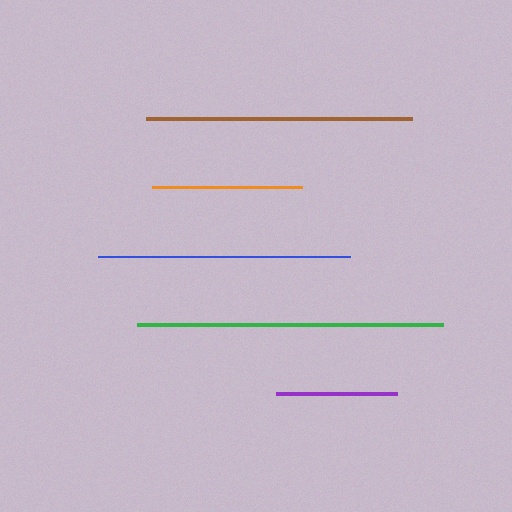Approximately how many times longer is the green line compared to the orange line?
The green line is approximately 2.0 times the length of the orange line.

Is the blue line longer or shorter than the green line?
The green line is longer than the blue line.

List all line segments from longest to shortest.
From longest to shortest: green, brown, blue, orange, purple.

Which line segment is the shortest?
The purple line is the shortest at approximately 121 pixels.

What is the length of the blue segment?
The blue segment is approximately 252 pixels long.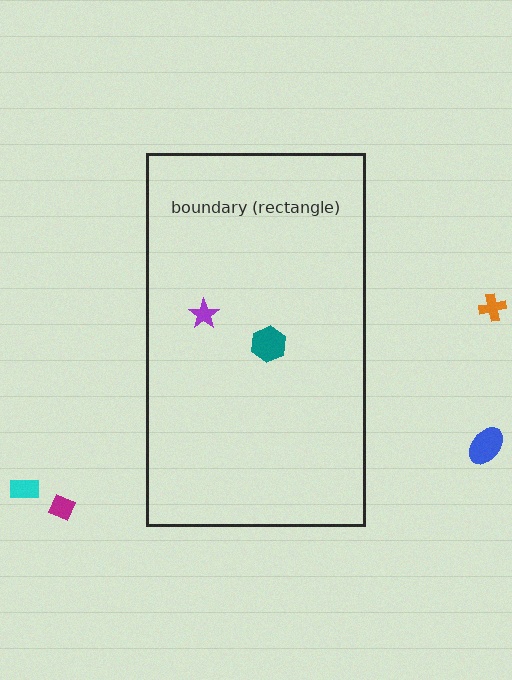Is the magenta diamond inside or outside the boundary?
Outside.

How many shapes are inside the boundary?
2 inside, 4 outside.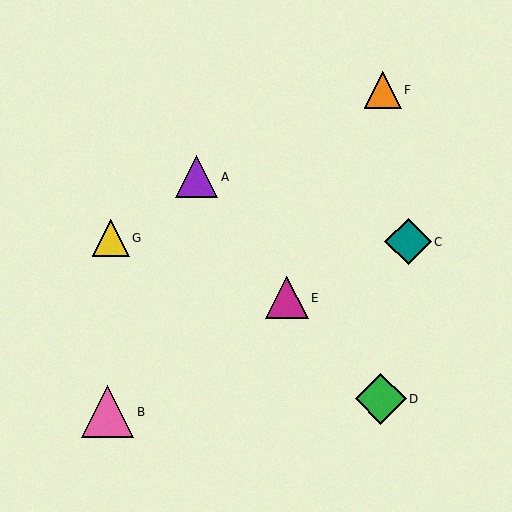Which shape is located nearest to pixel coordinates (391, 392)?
The green diamond (labeled D) at (381, 399) is nearest to that location.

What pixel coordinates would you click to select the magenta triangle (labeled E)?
Click at (287, 298) to select the magenta triangle E.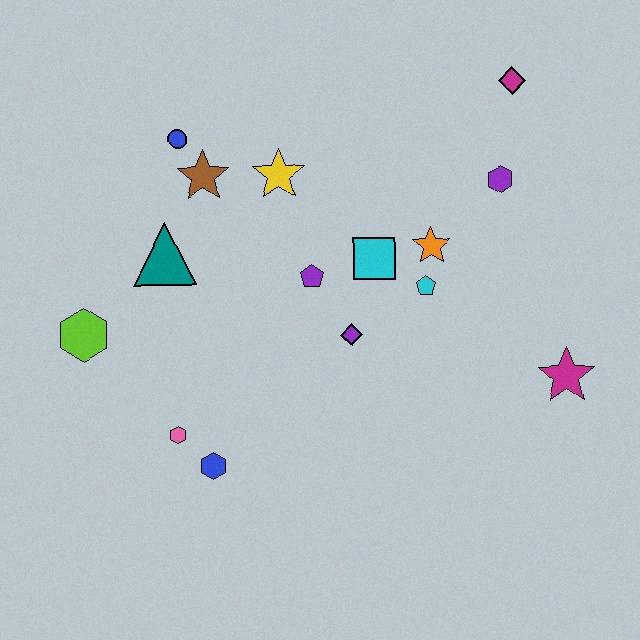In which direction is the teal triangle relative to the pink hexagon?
The teal triangle is above the pink hexagon.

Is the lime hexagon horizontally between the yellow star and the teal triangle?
No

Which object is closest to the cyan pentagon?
The orange star is closest to the cyan pentagon.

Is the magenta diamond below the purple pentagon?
No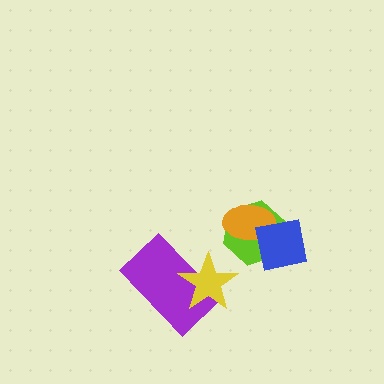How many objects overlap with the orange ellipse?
2 objects overlap with the orange ellipse.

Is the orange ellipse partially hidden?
Yes, it is partially covered by another shape.